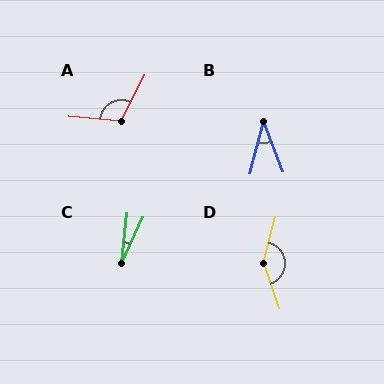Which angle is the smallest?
C, at approximately 18 degrees.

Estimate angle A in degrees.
Approximately 113 degrees.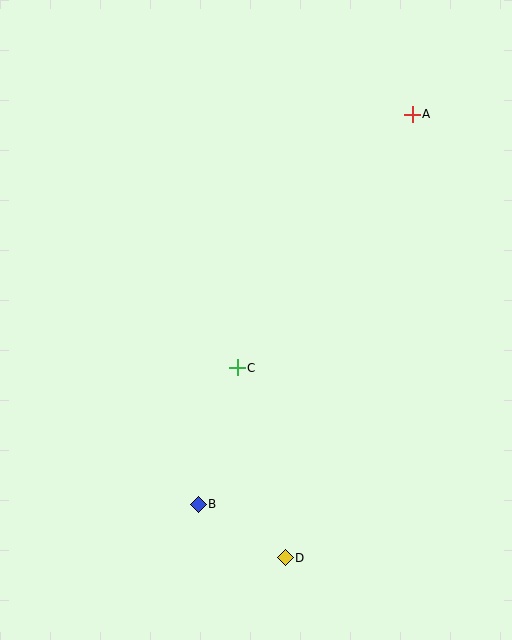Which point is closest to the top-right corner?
Point A is closest to the top-right corner.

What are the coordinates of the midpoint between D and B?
The midpoint between D and B is at (242, 531).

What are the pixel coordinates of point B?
Point B is at (198, 504).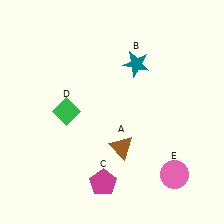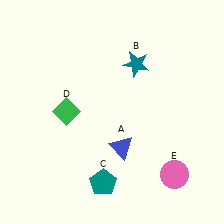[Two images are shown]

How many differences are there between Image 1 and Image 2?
There are 2 differences between the two images.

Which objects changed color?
A changed from brown to blue. C changed from magenta to teal.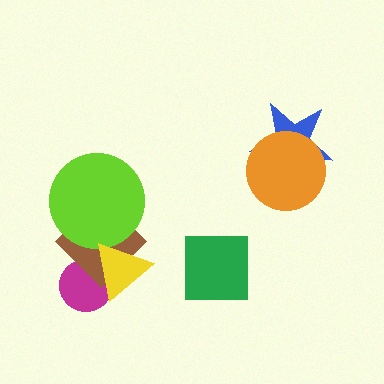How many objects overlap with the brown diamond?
3 objects overlap with the brown diamond.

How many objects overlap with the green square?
0 objects overlap with the green square.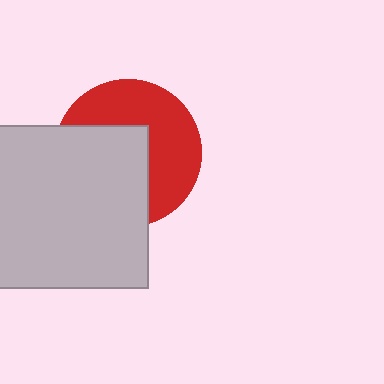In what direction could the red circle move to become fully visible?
The red circle could move toward the upper-right. That would shift it out from behind the light gray square entirely.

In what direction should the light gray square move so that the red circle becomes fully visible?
The light gray square should move toward the lower-left. That is the shortest direction to clear the overlap and leave the red circle fully visible.